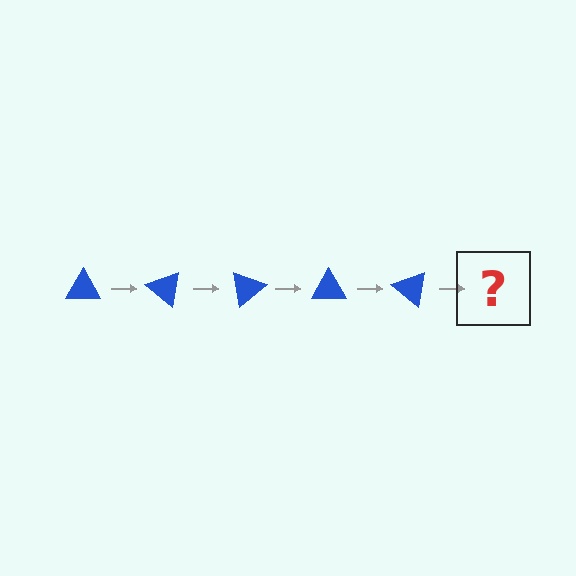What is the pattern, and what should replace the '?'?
The pattern is that the triangle rotates 40 degrees each step. The '?' should be a blue triangle rotated 200 degrees.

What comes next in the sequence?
The next element should be a blue triangle rotated 200 degrees.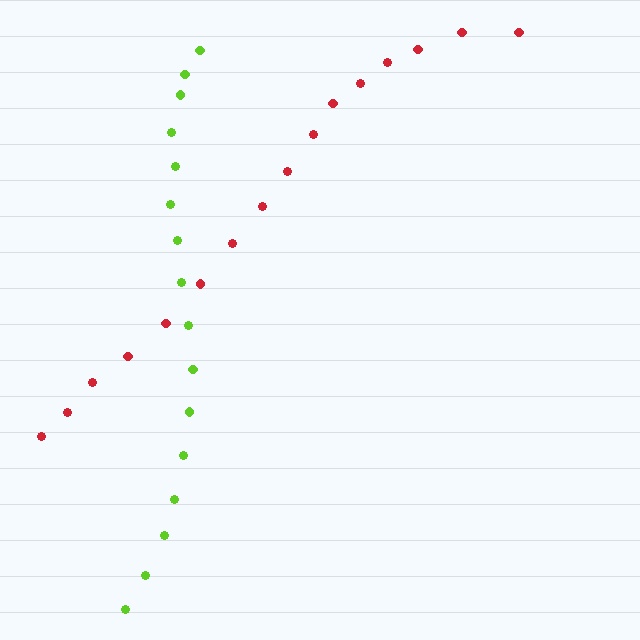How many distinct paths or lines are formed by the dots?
There are 2 distinct paths.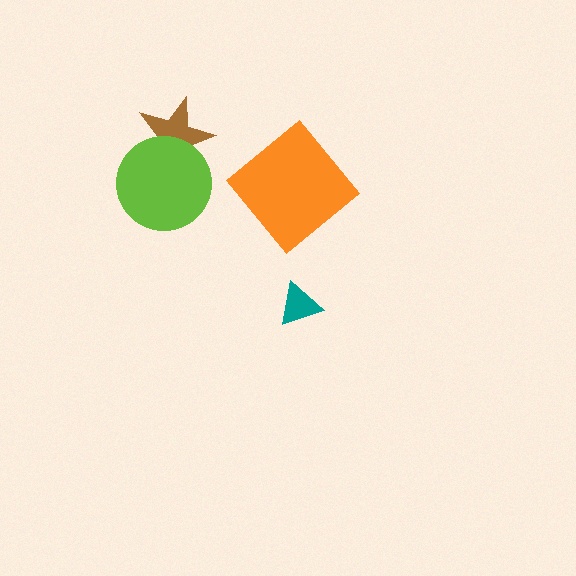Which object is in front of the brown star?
The lime circle is in front of the brown star.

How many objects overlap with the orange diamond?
0 objects overlap with the orange diamond.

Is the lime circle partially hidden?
No, no other shape covers it.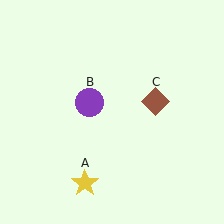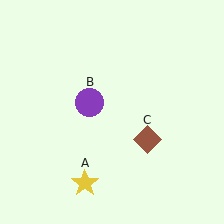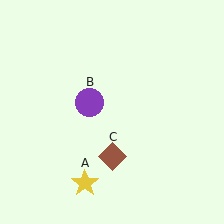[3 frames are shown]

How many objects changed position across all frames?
1 object changed position: brown diamond (object C).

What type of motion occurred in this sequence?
The brown diamond (object C) rotated clockwise around the center of the scene.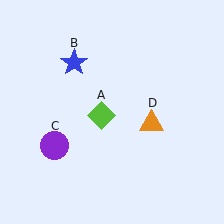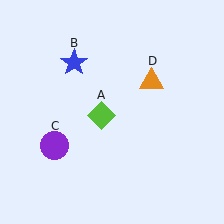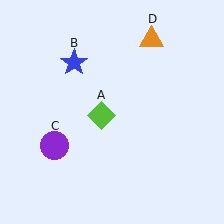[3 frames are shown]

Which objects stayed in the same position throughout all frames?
Lime diamond (object A) and blue star (object B) and purple circle (object C) remained stationary.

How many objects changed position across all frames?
1 object changed position: orange triangle (object D).